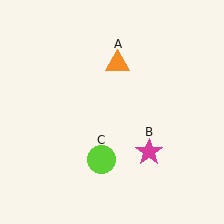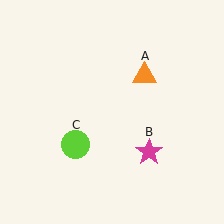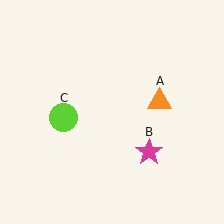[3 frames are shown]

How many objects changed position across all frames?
2 objects changed position: orange triangle (object A), lime circle (object C).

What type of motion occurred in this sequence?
The orange triangle (object A), lime circle (object C) rotated clockwise around the center of the scene.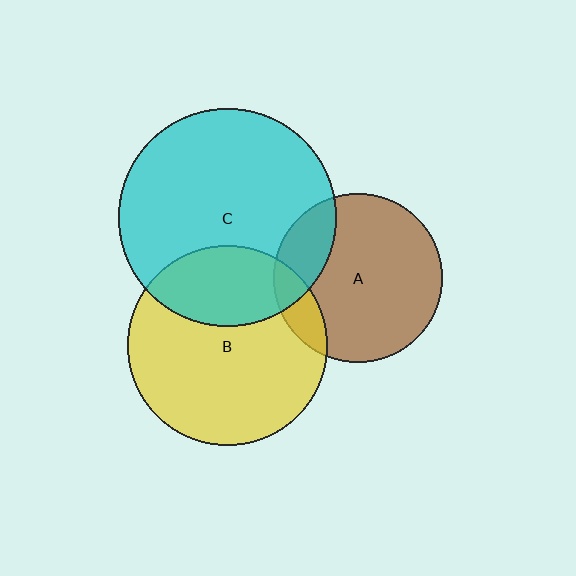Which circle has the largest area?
Circle C (cyan).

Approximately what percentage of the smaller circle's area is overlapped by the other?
Approximately 30%.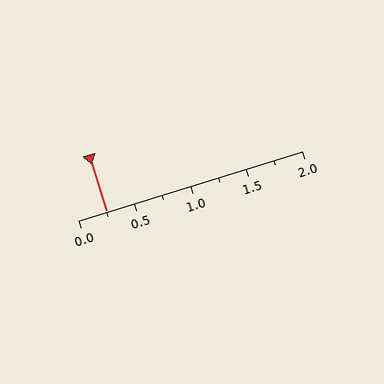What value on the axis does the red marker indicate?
The marker indicates approximately 0.25.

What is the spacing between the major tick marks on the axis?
The major ticks are spaced 0.5 apart.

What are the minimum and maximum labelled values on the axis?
The axis runs from 0.0 to 2.0.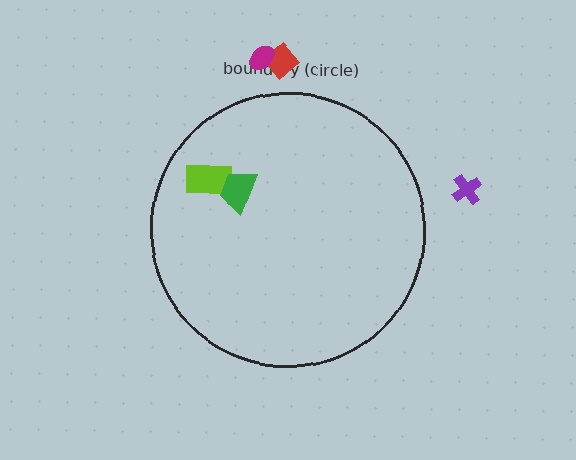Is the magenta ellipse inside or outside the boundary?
Outside.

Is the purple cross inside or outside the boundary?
Outside.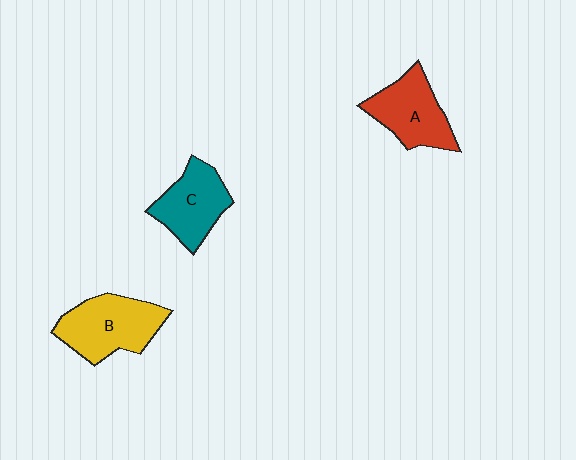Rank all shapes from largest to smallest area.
From largest to smallest: B (yellow), A (red), C (teal).